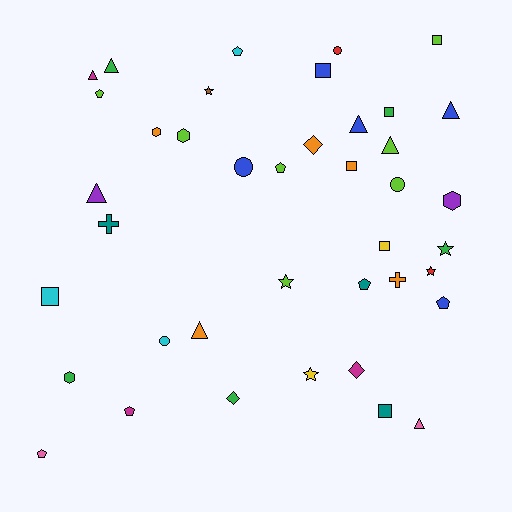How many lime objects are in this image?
There are 7 lime objects.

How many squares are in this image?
There are 7 squares.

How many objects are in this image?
There are 40 objects.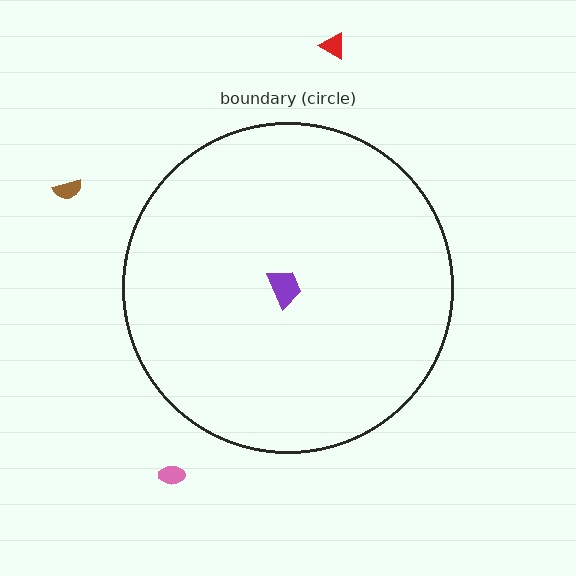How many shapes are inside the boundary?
1 inside, 3 outside.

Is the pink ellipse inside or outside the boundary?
Outside.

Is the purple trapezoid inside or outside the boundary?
Inside.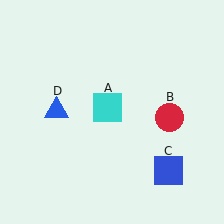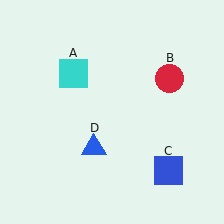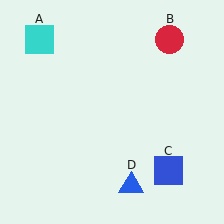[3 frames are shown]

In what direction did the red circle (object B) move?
The red circle (object B) moved up.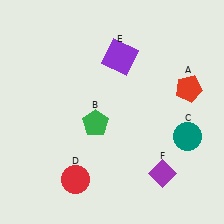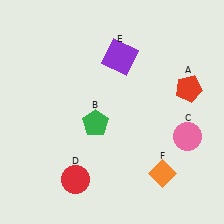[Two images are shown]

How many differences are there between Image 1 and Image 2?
There are 2 differences between the two images.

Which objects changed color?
C changed from teal to pink. F changed from purple to orange.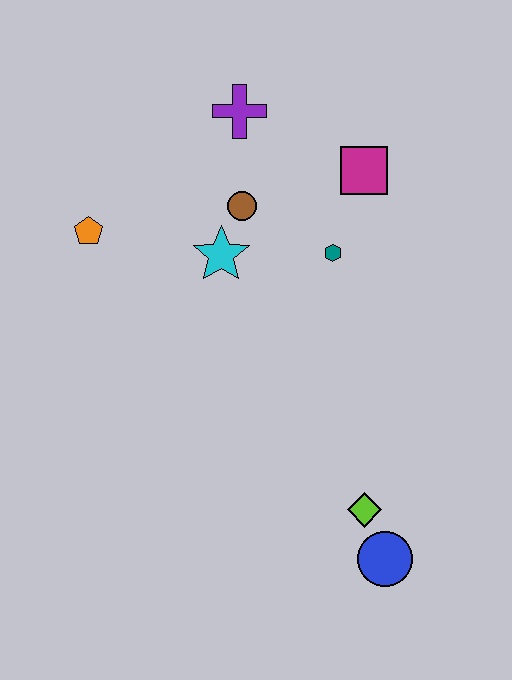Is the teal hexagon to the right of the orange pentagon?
Yes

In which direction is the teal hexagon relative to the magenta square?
The teal hexagon is below the magenta square.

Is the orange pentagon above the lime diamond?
Yes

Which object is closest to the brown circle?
The cyan star is closest to the brown circle.